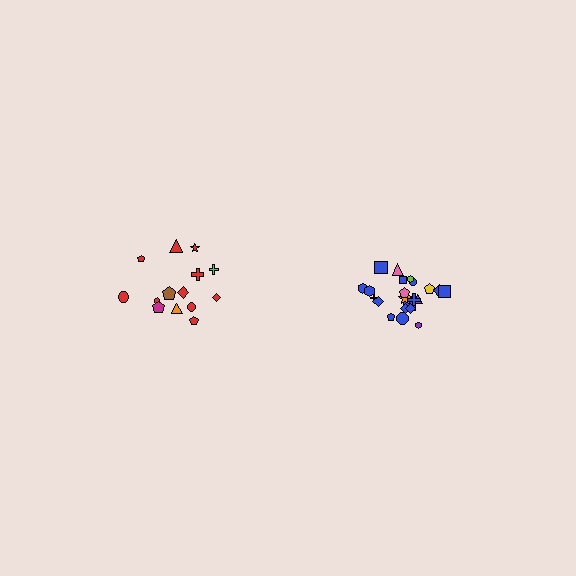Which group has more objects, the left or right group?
The right group.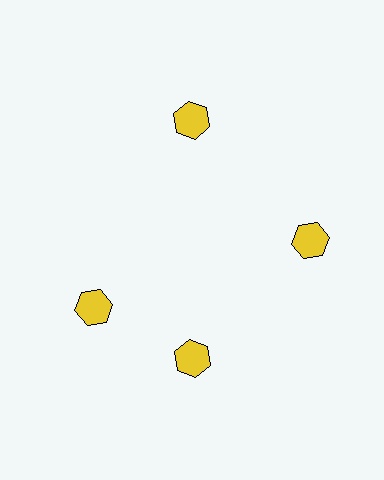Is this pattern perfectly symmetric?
No. The 4 yellow hexagons are arranged in a ring, but one element near the 9 o'clock position is rotated out of alignment along the ring, breaking the 4-fold rotational symmetry.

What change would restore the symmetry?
The symmetry would be restored by rotating it back into even spacing with its neighbors so that all 4 hexagons sit at equal angles and equal distance from the center.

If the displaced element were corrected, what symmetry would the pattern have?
It would have 4-fold rotational symmetry — the pattern would map onto itself every 90 degrees.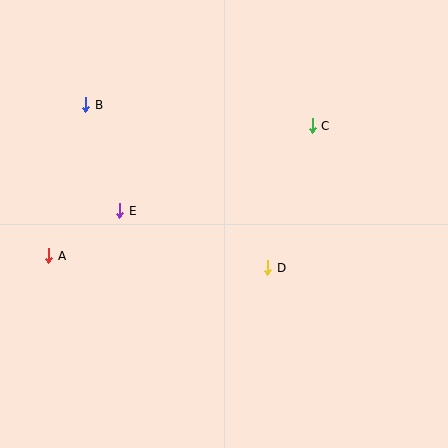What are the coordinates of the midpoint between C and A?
The midpoint between C and A is at (180, 191).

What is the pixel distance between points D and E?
The distance between D and E is 159 pixels.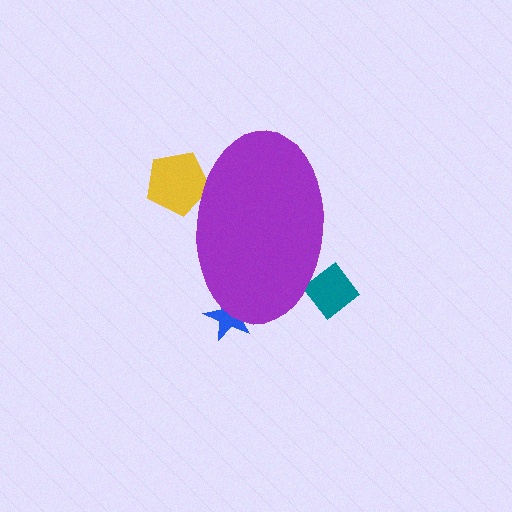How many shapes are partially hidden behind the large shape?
3 shapes are partially hidden.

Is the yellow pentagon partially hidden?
Yes, the yellow pentagon is partially hidden behind the purple ellipse.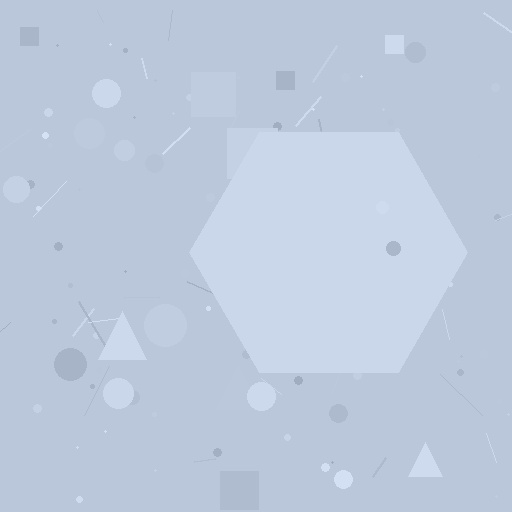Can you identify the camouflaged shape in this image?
The camouflaged shape is a hexagon.